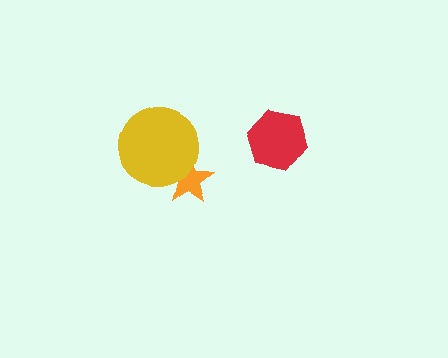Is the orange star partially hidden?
Yes, it is partially covered by another shape.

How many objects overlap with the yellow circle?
1 object overlaps with the yellow circle.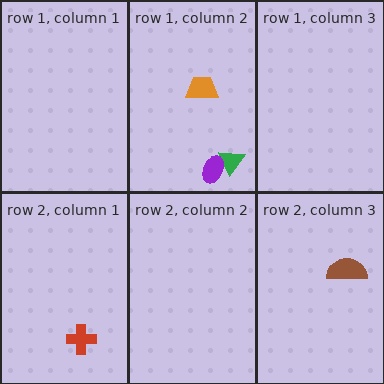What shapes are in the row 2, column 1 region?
The red cross.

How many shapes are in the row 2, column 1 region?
1.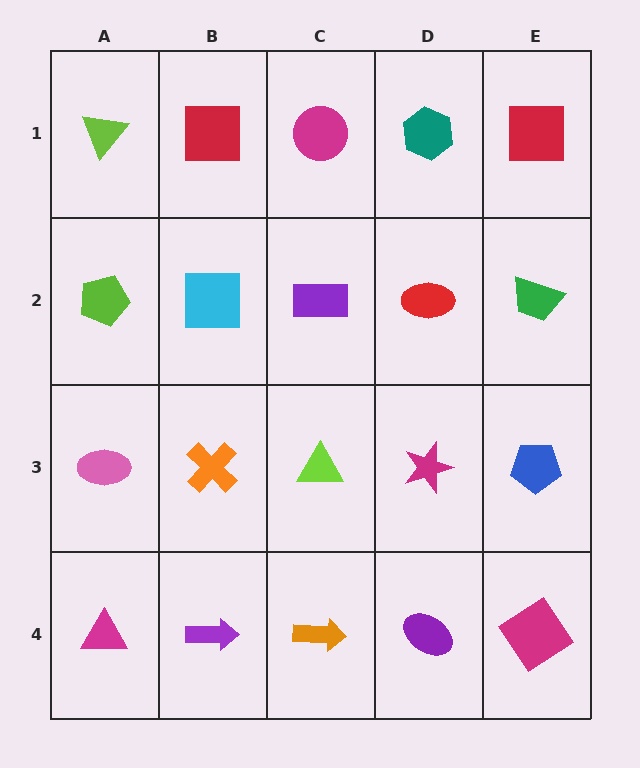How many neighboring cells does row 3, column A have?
3.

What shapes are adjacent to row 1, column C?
A purple rectangle (row 2, column C), a red square (row 1, column B), a teal hexagon (row 1, column D).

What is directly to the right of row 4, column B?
An orange arrow.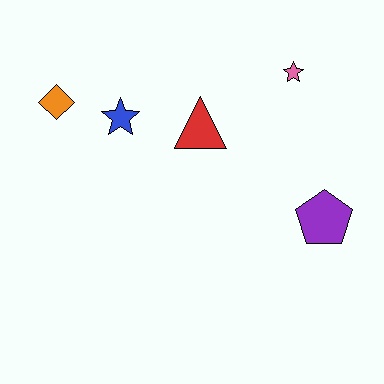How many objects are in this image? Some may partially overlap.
There are 5 objects.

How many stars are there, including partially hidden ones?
There are 2 stars.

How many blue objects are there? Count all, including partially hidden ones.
There is 1 blue object.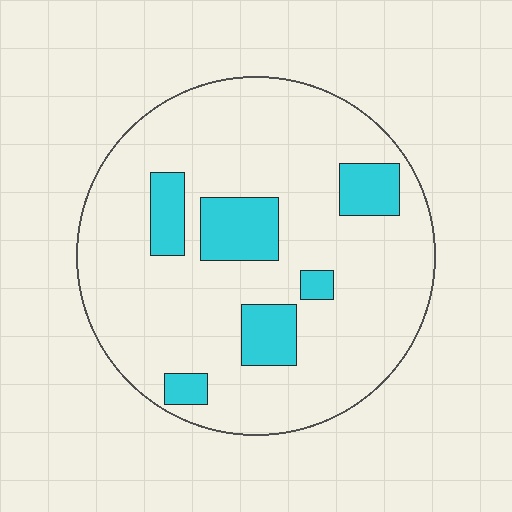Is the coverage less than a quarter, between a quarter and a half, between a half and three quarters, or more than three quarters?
Less than a quarter.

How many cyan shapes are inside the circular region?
6.